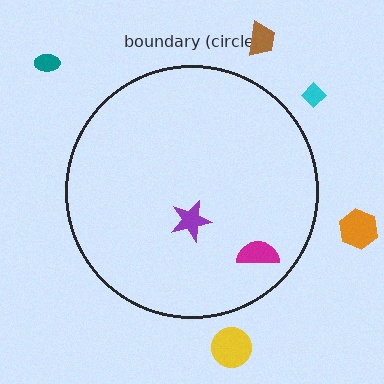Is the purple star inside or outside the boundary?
Inside.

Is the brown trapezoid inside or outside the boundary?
Outside.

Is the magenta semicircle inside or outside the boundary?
Inside.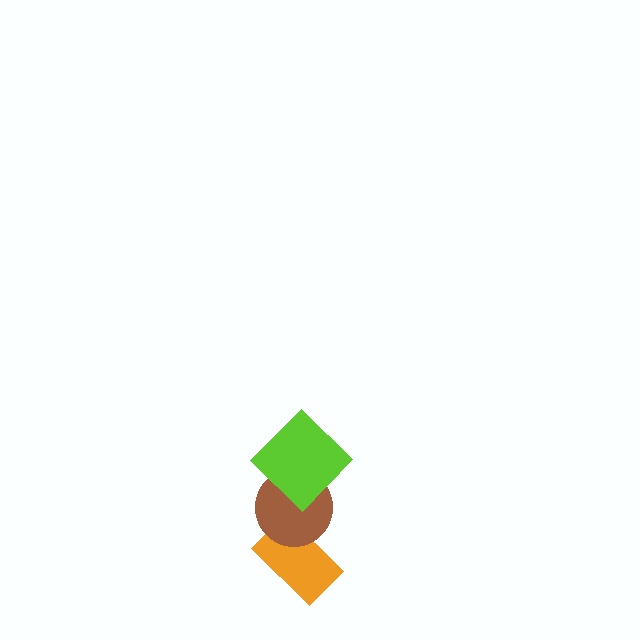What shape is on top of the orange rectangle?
The brown circle is on top of the orange rectangle.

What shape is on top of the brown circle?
The lime diamond is on top of the brown circle.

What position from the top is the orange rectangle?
The orange rectangle is 3rd from the top.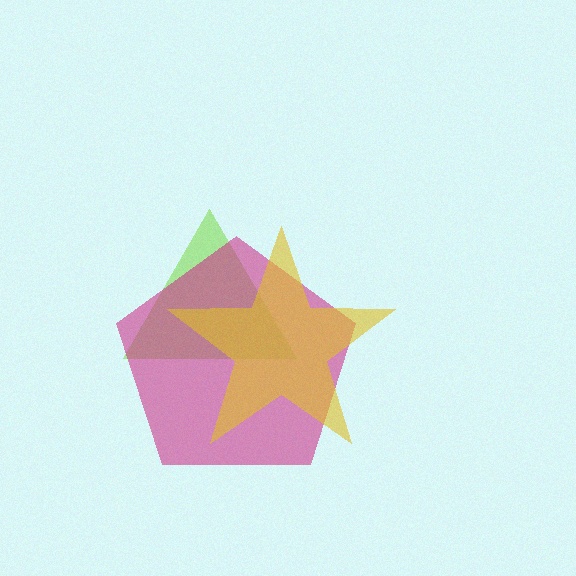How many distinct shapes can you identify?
There are 3 distinct shapes: a lime triangle, a magenta pentagon, a yellow star.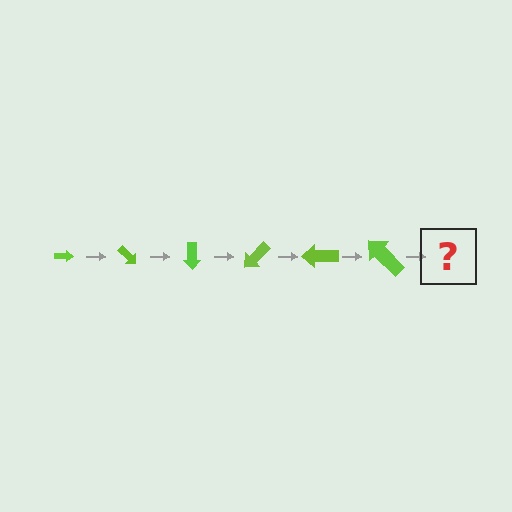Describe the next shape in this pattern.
It should be an arrow, larger than the previous one and rotated 270 degrees from the start.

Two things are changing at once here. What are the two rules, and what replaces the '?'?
The two rules are that the arrow grows larger each step and it rotates 45 degrees each step. The '?' should be an arrow, larger than the previous one and rotated 270 degrees from the start.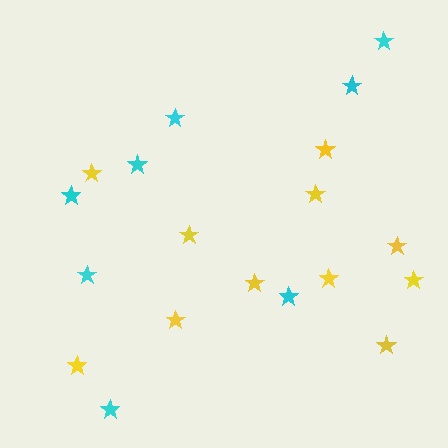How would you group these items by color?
There are 2 groups: one group of yellow stars (11) and one group of cyan stars (8).